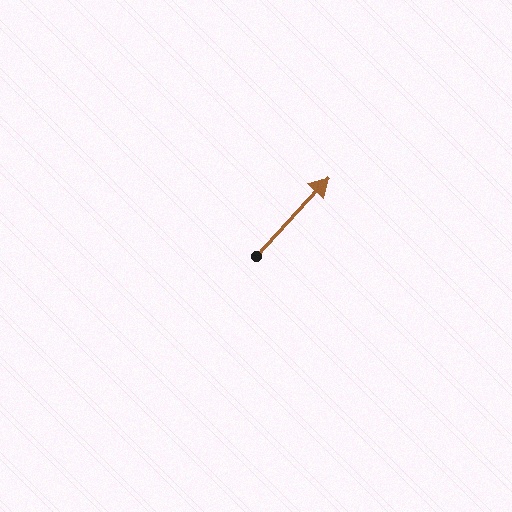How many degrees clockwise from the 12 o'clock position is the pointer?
Approximately 43 degrees.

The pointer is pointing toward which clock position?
Roughly 1 o'clock.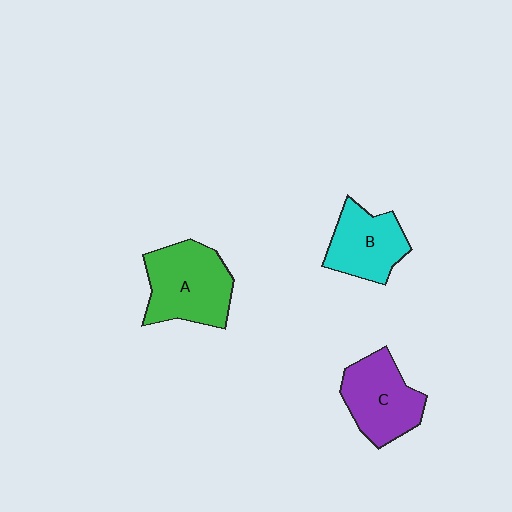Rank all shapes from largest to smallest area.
From largest to smallest: A (green), C (purple), B (cyan).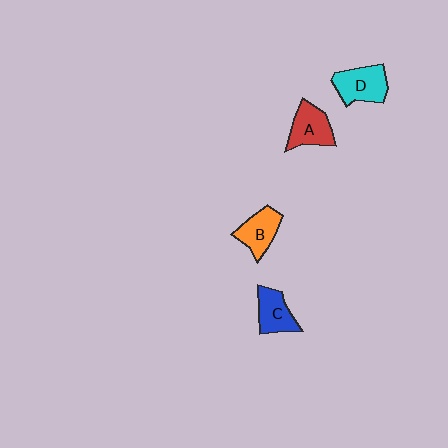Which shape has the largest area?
Shape D (cyan).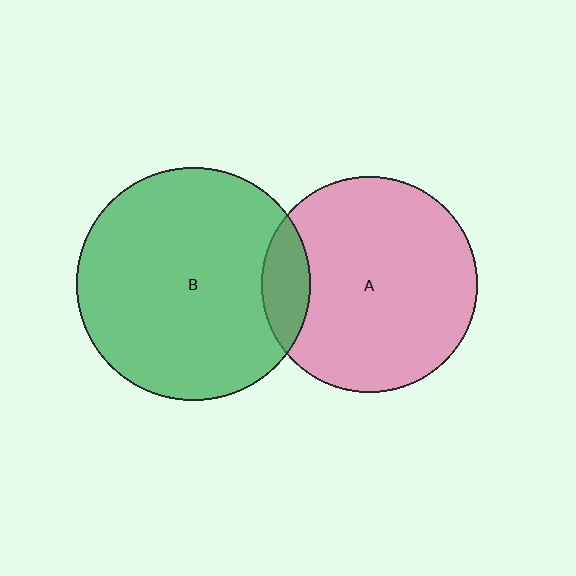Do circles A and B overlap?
Yes.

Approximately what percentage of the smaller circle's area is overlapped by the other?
Approximately 15%.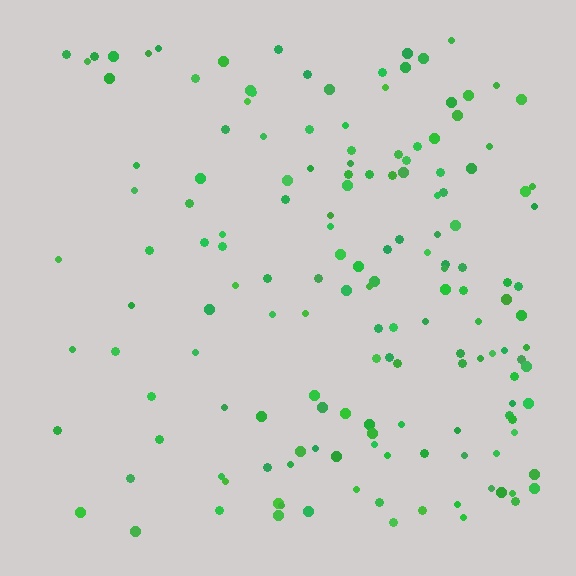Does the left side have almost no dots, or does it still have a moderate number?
Still a moderate number, just noticeably fewer than the right.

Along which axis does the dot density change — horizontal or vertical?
Horizontal.